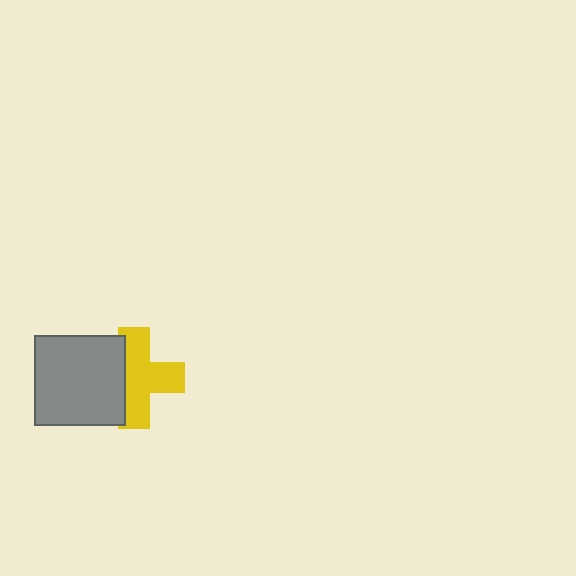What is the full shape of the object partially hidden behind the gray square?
The partially hidden object is a yellow cross.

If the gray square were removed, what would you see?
You would see the complete yellow cross.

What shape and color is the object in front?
The object in front is a gray square.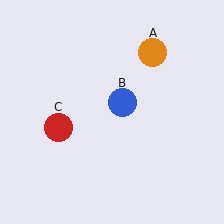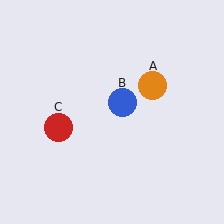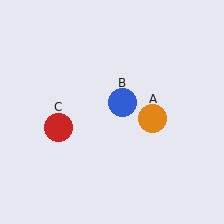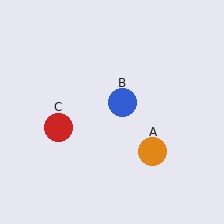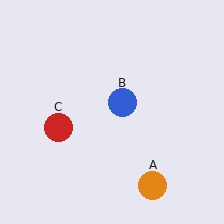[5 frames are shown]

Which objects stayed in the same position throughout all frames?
Blue circle (object B) and red circle (object C) remained stationary.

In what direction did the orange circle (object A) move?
The orange circle (object A) moved down.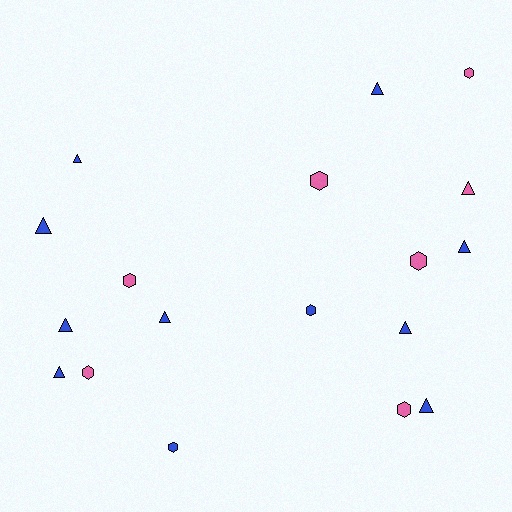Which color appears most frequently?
Blue, with 11 objects.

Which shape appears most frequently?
Triangle, with 10 objects.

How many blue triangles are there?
There are 9 blue triangles.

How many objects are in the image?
There are 18 objects.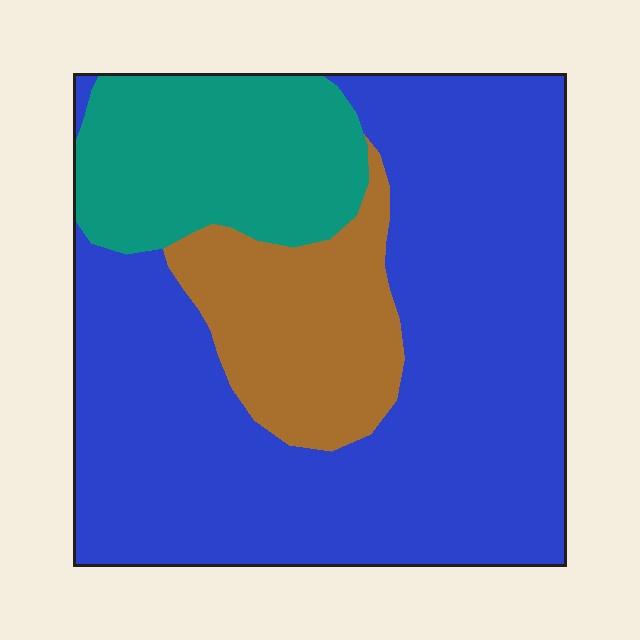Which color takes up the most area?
Blue, at roughly 65%.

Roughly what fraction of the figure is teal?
Teal takes up between a sixth and a third of the figure.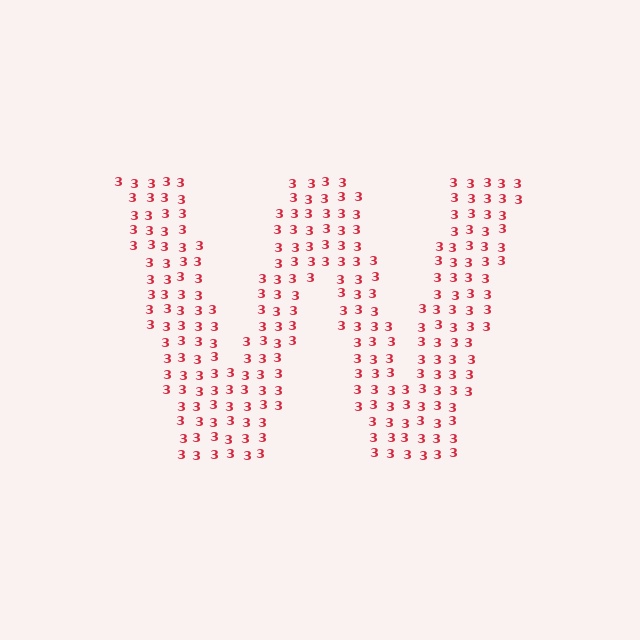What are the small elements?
The small elements are digit 3's.